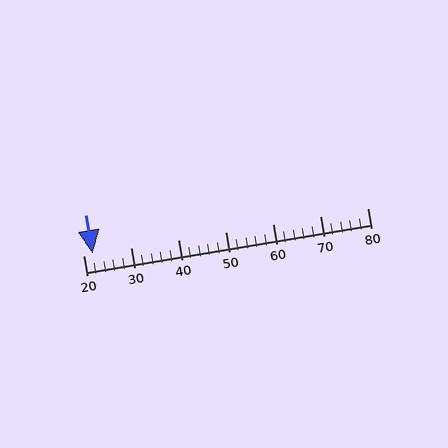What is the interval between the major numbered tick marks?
The major tick marks are spaced 10 units apart.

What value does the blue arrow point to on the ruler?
The blue arrow points to approximately 22.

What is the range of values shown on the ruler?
The ruler shows values from 20 to 80.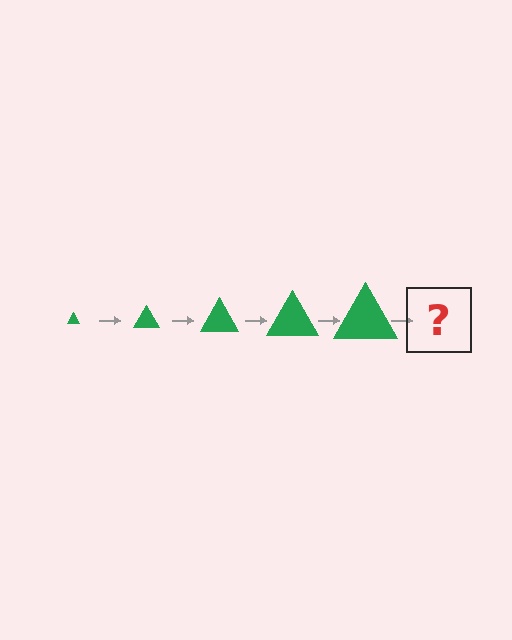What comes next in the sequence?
The next element should be a green triangle, larger than the previous one.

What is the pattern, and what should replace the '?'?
The pattern is that the triangle gets progressively larger each step. The '?' should be a green triangle, larger than the previous one.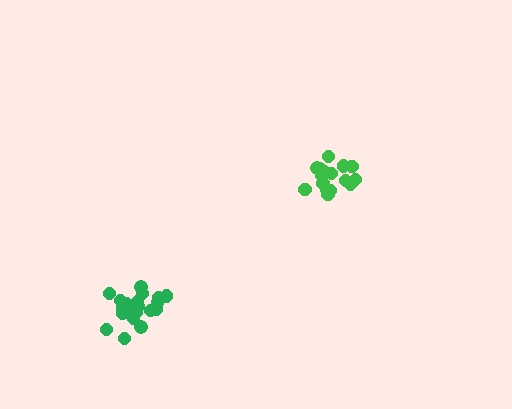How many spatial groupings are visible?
There are 2 spatial groupings.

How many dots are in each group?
Group 1: 21 dots, Group 2: 18 dots (39 total).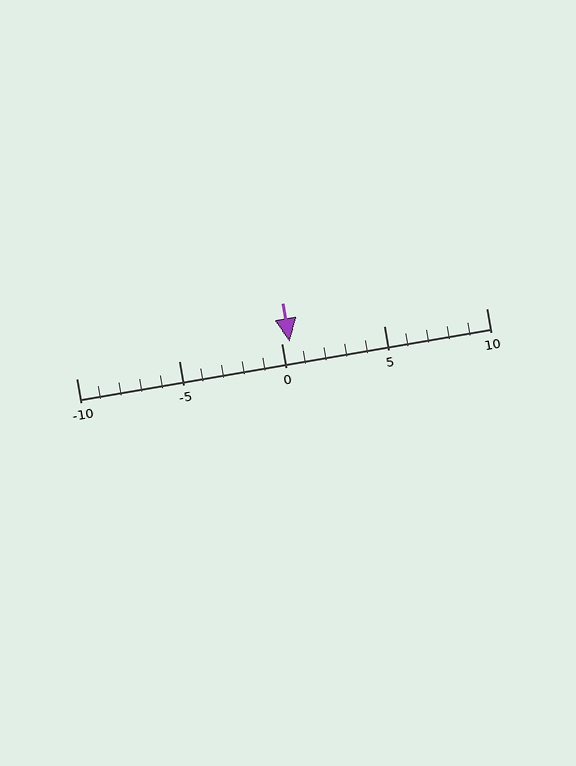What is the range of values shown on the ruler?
The ruler shows values from -10 to 10.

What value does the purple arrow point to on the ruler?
The purple arrow points to approximately 0.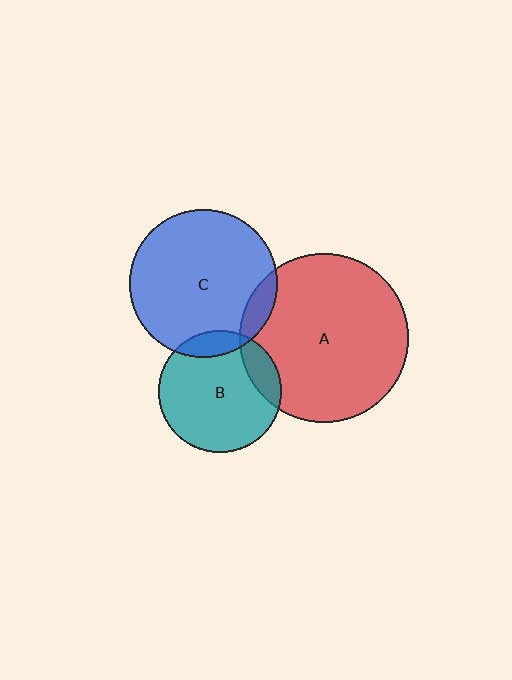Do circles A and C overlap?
Yes.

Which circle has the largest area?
Circle A (red).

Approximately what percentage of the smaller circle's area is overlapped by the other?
Approximately 10%.